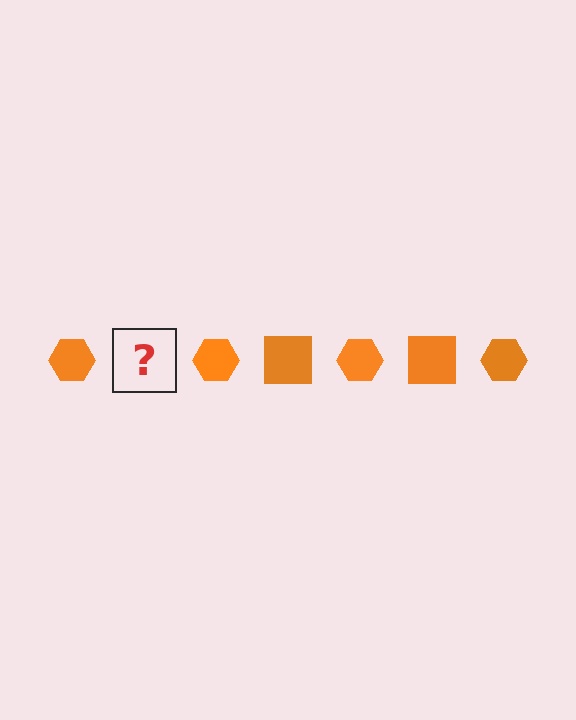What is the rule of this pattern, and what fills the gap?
The rule is that the pattern cycles through hexagon, square shapes in orange. The gap should be filled with an orange square.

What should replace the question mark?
The question mark should be replaced with an orange square.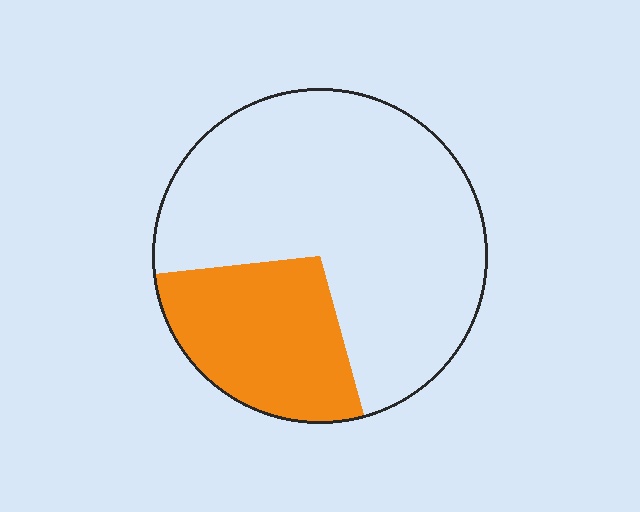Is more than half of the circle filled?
No.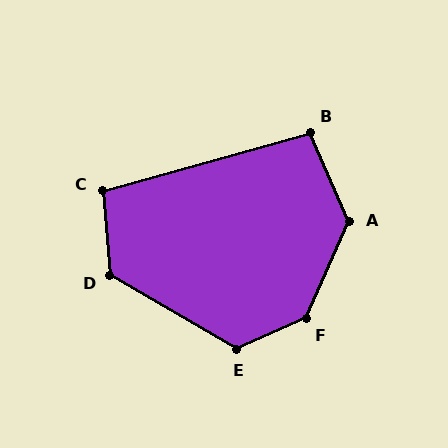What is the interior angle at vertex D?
Approximately 124 degrees (obtuse).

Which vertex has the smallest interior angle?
B, at approximately 98 degrees.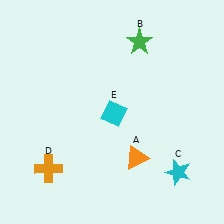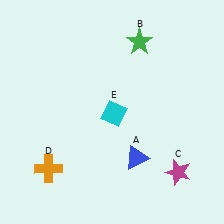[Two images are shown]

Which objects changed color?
A changed from orange to blue. C changed from cyan to magenta.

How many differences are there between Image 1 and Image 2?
There are 2 differences between the two images.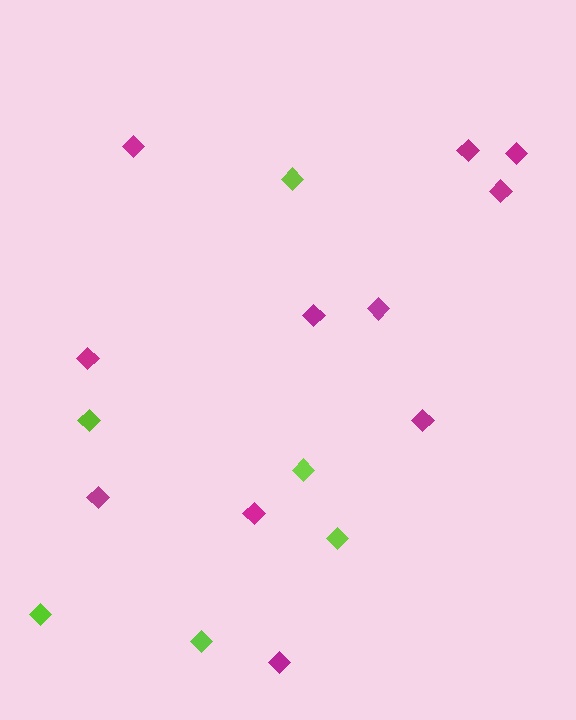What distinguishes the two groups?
There are 2 groups: one group of lime diamonds (6) and one group of magenta diamonds (11).